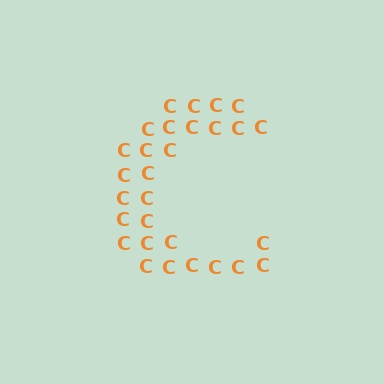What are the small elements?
The small elements are letter C's.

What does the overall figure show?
The overall figure shows the letter C.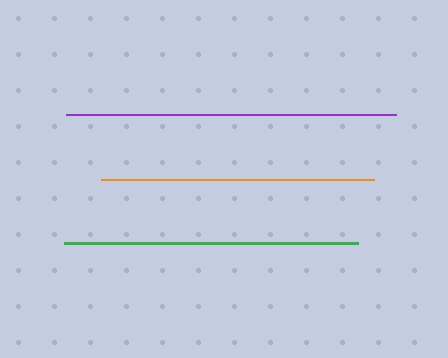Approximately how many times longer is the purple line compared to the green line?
The purple line is approximately 1.1 times the length of the green line.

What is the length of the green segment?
The green segment is approximately 294 pixels long.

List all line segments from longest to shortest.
From longest to shortest: purple, green, orange.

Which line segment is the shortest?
The orange line is the shortest at approximately 273 pixels.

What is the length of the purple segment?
The purple segment is approximately 329 pixels long.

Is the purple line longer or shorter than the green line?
The purple line is longer than the green line.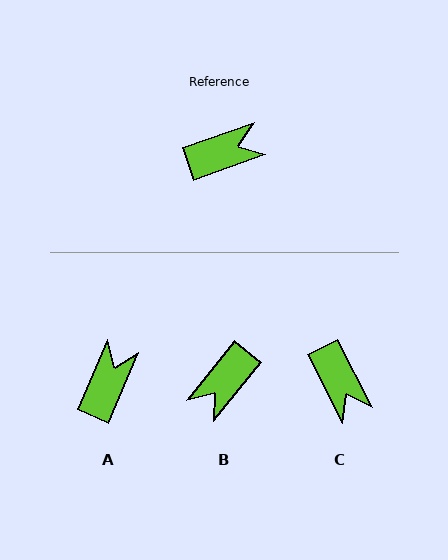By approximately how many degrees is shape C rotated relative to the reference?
Approximately 83 degrees clockwise.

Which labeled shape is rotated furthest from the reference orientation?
B, about 149 degrees away.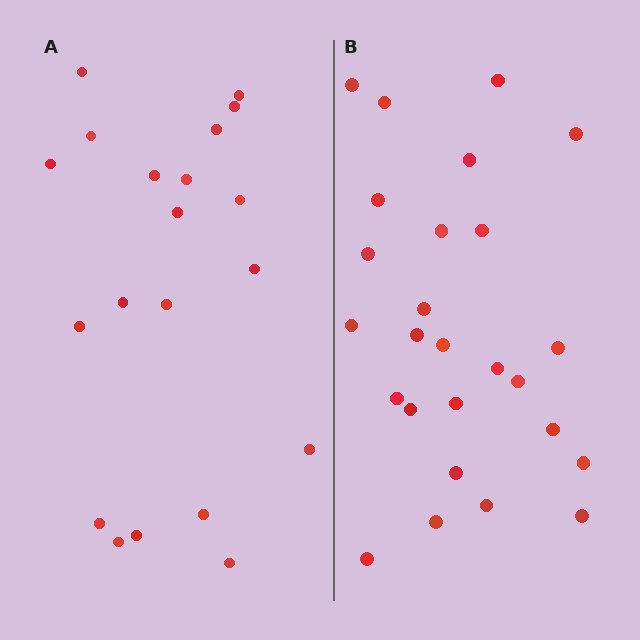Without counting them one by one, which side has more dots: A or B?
Region B (the right region) has more dots.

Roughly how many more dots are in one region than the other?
Region B has about 6 more dots than region A.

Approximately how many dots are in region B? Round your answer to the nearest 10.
About 30 dots. (The exact count is 26, which rounds to 30.)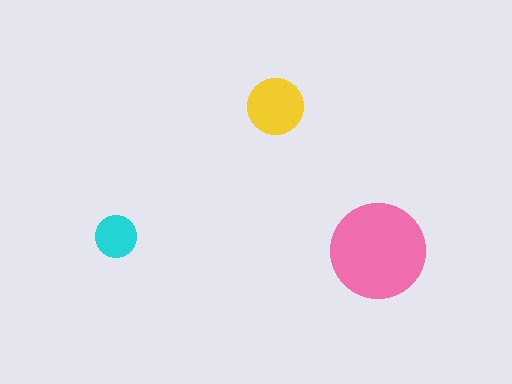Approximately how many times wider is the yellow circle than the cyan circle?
About 1.5 times wider.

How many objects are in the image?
There are 3 objects in the image.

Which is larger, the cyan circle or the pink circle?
The pink one.